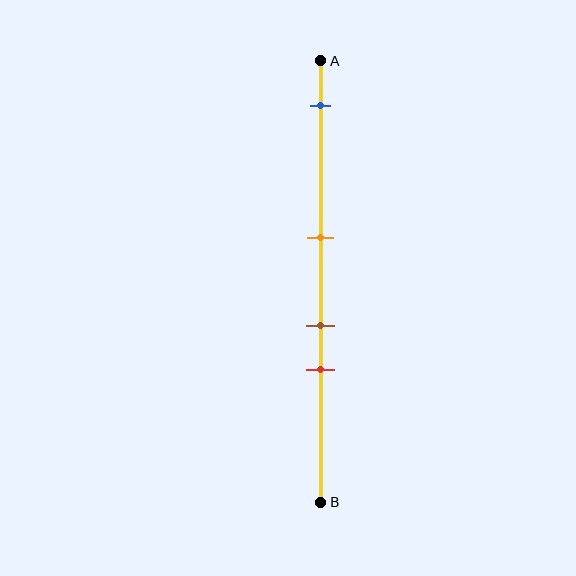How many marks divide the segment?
There are 4 marks dividing the segment.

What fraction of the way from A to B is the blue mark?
The blue mark is approximately 10% (0.1) of the way from A to B.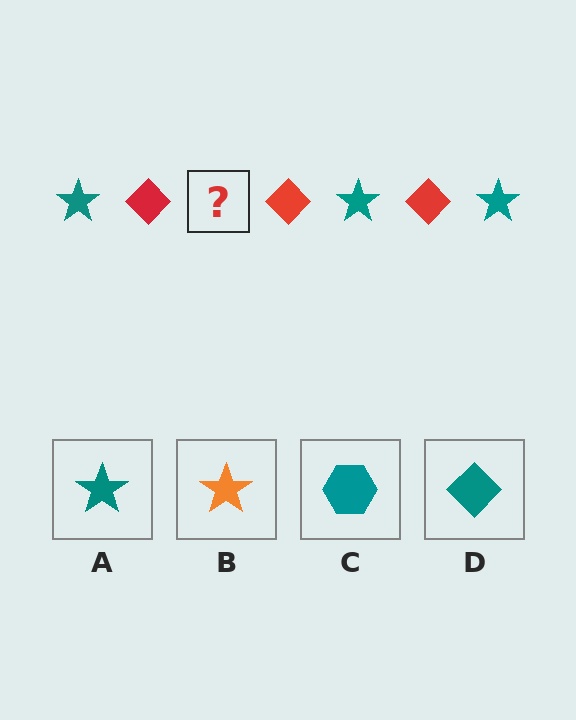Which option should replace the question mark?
Option A.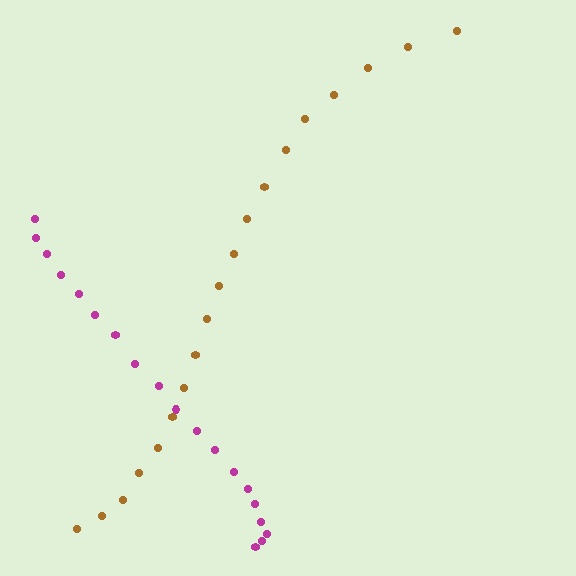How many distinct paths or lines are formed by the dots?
There are 2 distinct paths.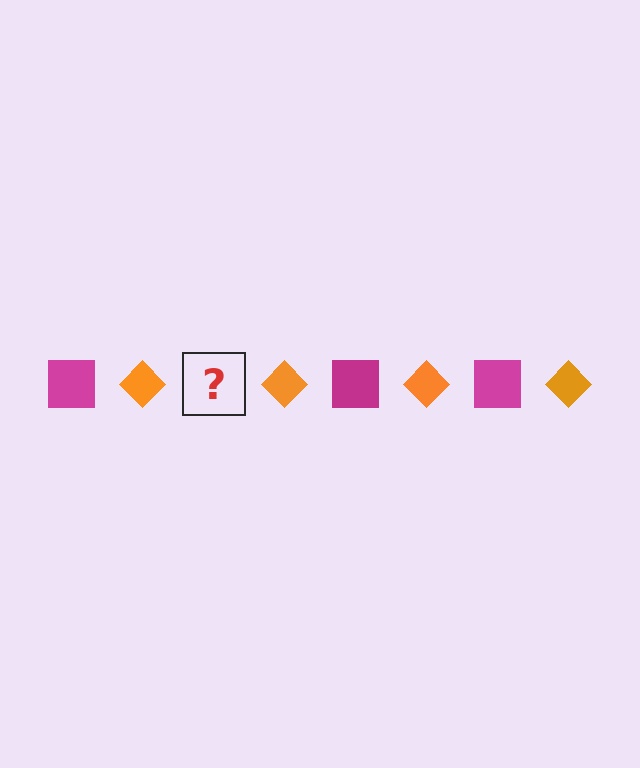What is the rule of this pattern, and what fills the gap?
The rule is that the pattern alternates between magenta square and orange diamond. The gap should be filled with a magenta square.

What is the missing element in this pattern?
The missing element is a magenta square.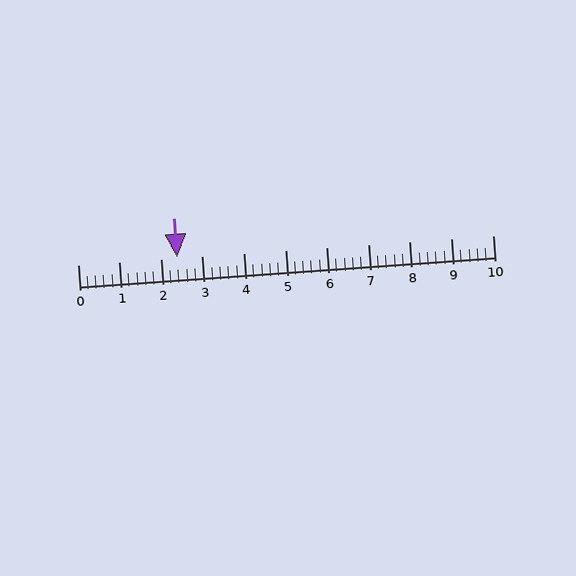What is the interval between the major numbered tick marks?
The major tick marks are spaced 1 units apart.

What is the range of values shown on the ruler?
The ruler shows values from 0 to 10.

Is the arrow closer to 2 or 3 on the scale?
The arrow is closer to 2.